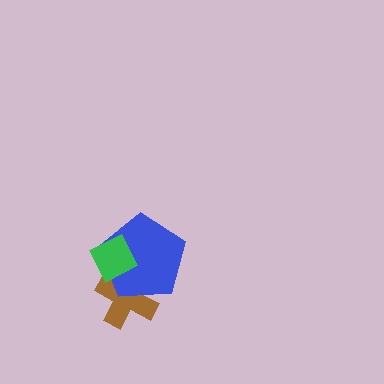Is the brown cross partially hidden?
Yes, it is partially covered by another shape.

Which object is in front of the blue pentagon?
The green diamond is in front of the blue pentagon.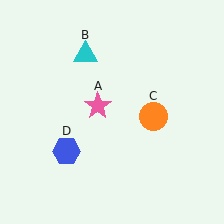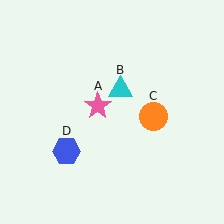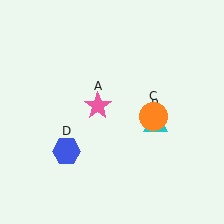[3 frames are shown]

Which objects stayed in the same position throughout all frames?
Pink star (object A) and orange circle (object C) and blue hexagon (object D) remained stationary.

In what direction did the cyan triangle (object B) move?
The cyan triangle (object B) moved down and to the right.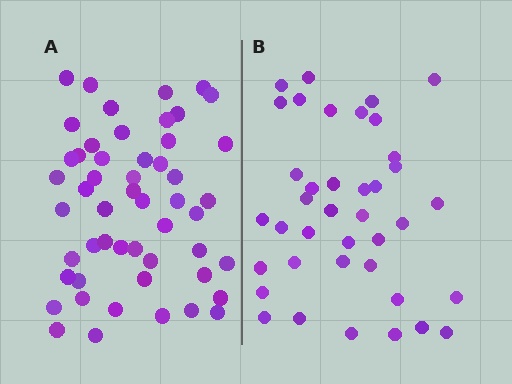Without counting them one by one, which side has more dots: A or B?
Region A (the left region) has more dots.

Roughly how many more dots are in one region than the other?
Region A has approximately 15 more dots than region B.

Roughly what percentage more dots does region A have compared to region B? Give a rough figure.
About 35% more.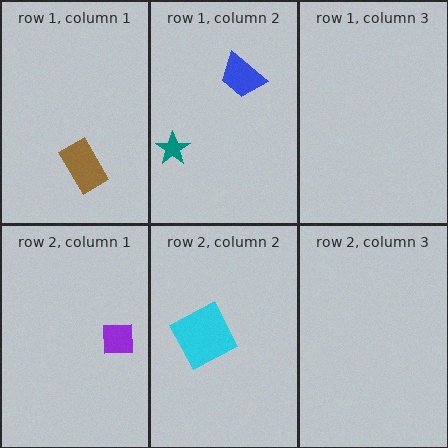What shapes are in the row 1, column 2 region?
The blue trapezoid, the teal star.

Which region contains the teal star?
The row 1, column 2 region.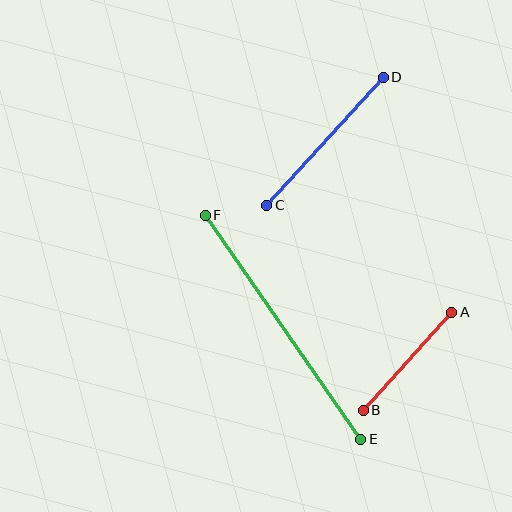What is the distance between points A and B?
The distance is approximately 132 pixels.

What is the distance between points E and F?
The distance is approximately 272 pixels.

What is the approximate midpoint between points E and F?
The midpoint is at approximately (283, 327) pixels.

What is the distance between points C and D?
The distance is approximately 173 pixels.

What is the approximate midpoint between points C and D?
The midpoint is at approximately (325, 141) pixels.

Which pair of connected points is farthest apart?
Points E and F are farthest apart.